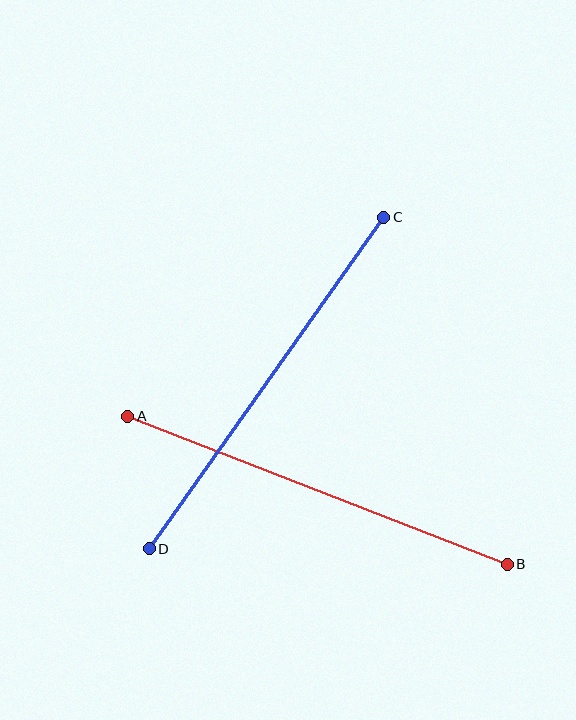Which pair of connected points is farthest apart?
Points A and B are farthest apart.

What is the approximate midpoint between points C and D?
The midpoint is at approximately (267, 383) pixels.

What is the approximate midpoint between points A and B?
The midpoint is at approximately (317, 490) pixels.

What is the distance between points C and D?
The distance is approximately 406 pixels.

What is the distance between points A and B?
The distance is approximately 407 pixels.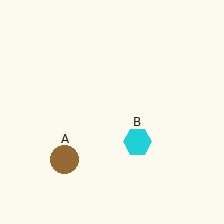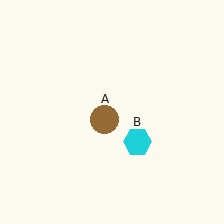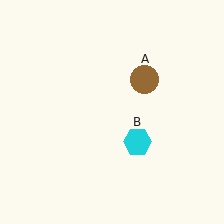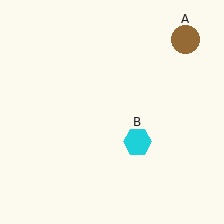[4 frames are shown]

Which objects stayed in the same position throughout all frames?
Cyan hexagon (object B) remained stationary.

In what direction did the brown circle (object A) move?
The brown circle (object A) moved up and to the right.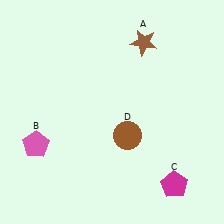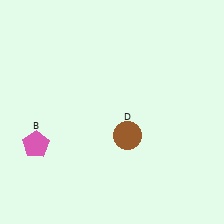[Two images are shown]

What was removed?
The magenta pentagon (C), the brown star (A) were removed in Image 2.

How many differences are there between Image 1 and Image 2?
There are 2 differences between the two images.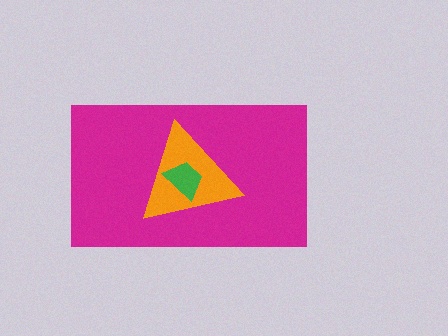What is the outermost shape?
The magenta rectangle.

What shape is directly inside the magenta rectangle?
The orange triangle.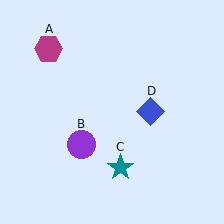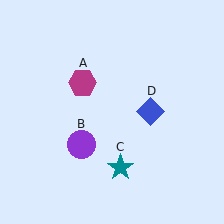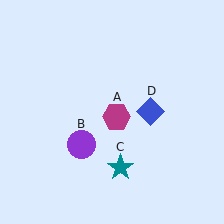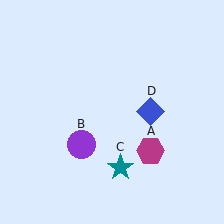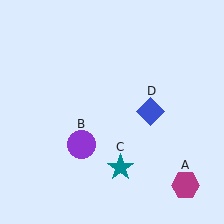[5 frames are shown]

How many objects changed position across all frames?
1 object changed position: magenta hexagon (object A).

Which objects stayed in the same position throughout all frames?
Purple circle (object B) and teal star (object C) and blue diamond (object D) remained stationary.